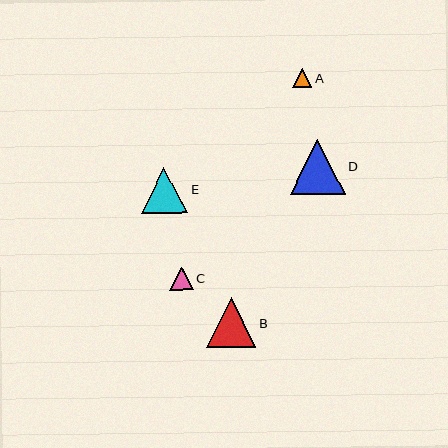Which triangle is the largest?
Triangle D is the largest with a size of approximately 55 pixels.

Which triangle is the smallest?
Triangle A is the smallest with a size of approximately 19 pixels.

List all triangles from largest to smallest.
From largest to smallest: D, B, E, C, A.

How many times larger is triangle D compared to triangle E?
Triangle D is approximately 1.2 times the size of triangle E.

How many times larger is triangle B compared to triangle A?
Triangle B is approximately 2.6 times the size of triangle A.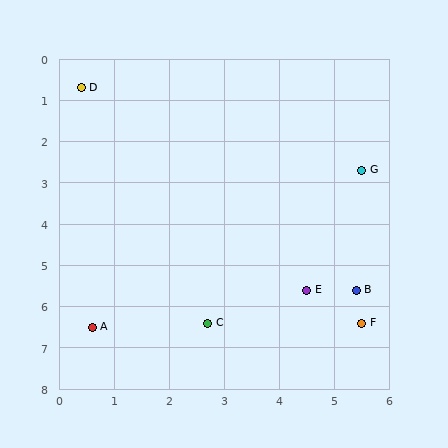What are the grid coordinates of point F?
Point F is at approximately (5.5, 6.4).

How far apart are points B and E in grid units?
Points B and E are about 0.9 grid units apart.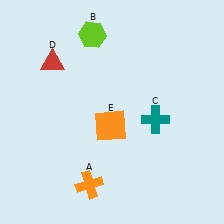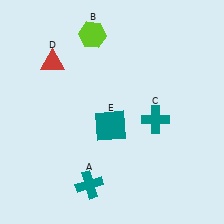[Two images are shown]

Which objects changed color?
A changed from orange to teal. E changed from orange to teal.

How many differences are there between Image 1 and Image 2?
There are 2 differences between the two images.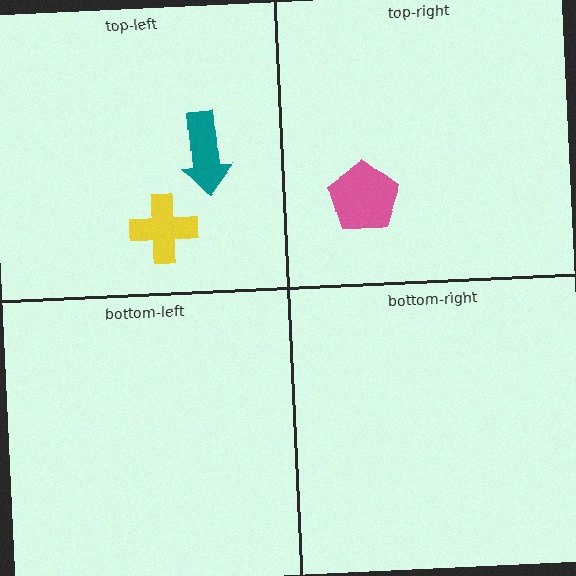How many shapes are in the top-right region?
1.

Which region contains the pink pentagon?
The top-right region.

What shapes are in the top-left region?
The yellow cross, the teal arrow.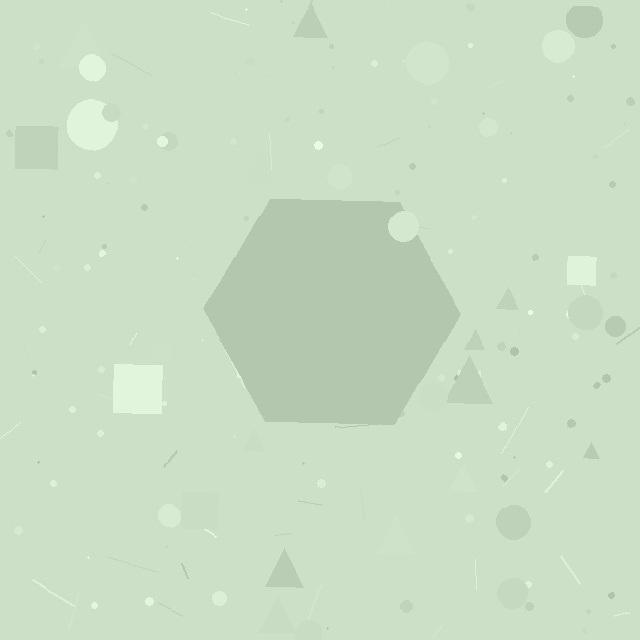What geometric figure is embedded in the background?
A hexagon is embedded in the background.